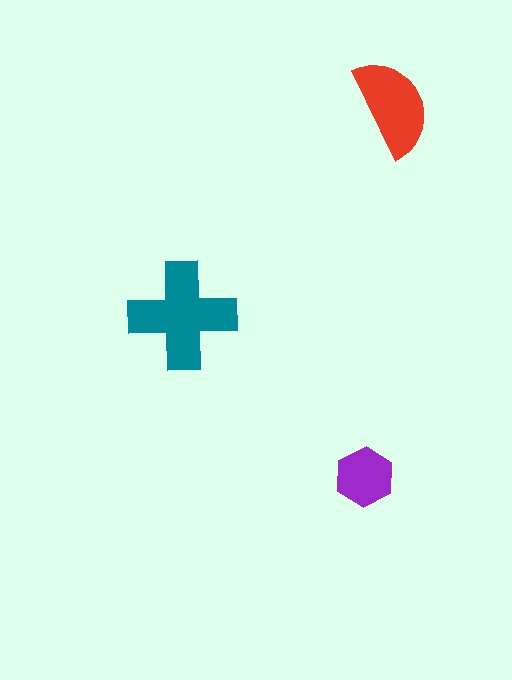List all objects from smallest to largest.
The purple hexagon, the red semicircle, the teal cross.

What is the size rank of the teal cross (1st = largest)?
1st.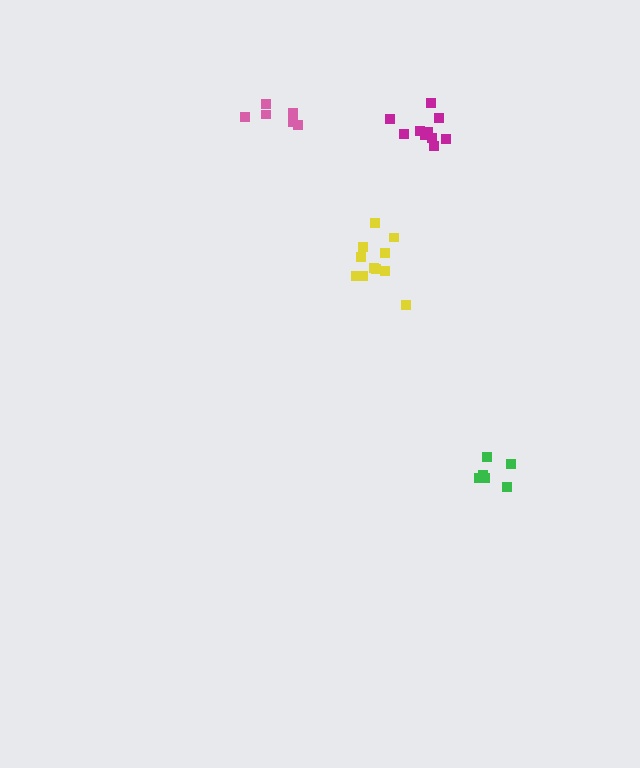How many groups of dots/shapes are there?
There are 4 groups.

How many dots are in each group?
Group 1: 11 dots, Group 2: 11 dots, Group 3: 6 dots, Group 4: 6 dots (34 total).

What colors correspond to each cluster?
The clusters are colored: yellow, magenta, pink, green.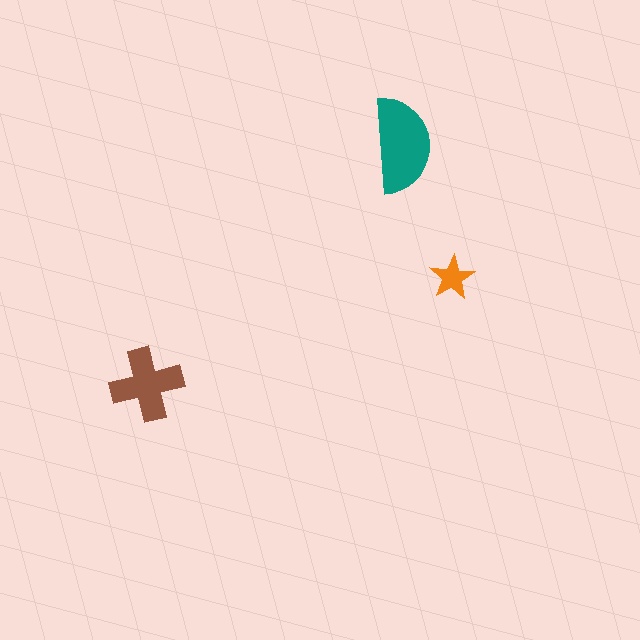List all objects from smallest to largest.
The orange star, the brown cross, the teal semicircle.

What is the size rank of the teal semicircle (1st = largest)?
1st.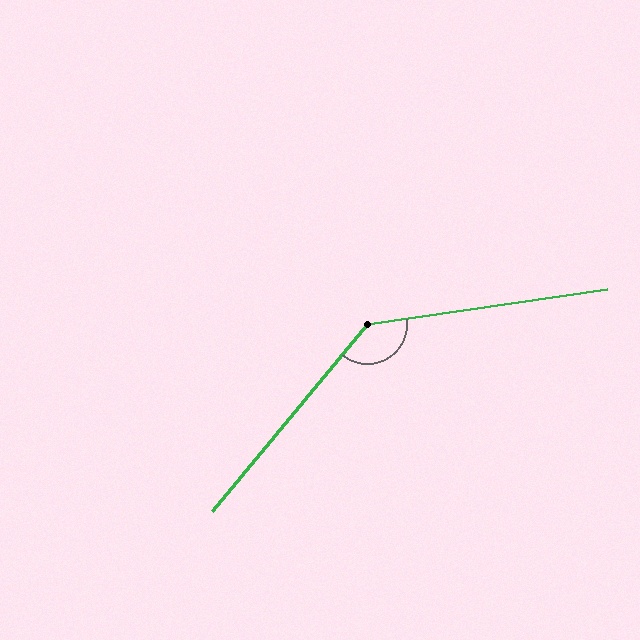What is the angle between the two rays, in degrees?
Approximately 138 degrees.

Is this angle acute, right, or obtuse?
It is obtuse.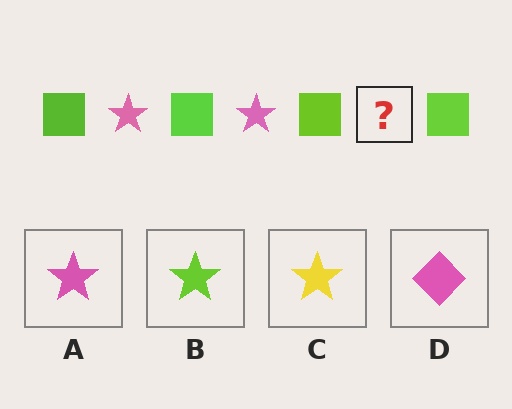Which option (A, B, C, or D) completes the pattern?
A.